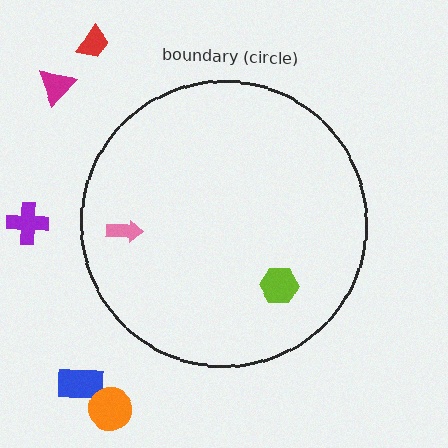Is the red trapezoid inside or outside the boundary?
Outside.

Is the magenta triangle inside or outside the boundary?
Outside.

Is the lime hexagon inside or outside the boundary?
Inside.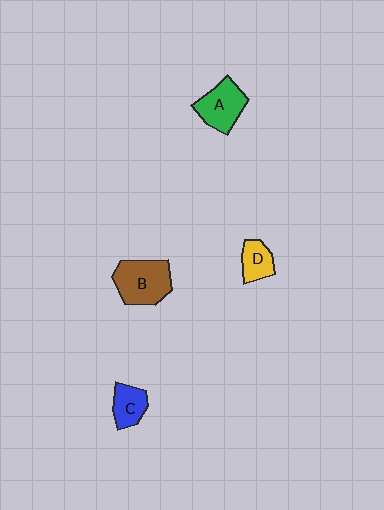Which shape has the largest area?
Shape B (brown).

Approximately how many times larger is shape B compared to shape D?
Approximately 1.9 times.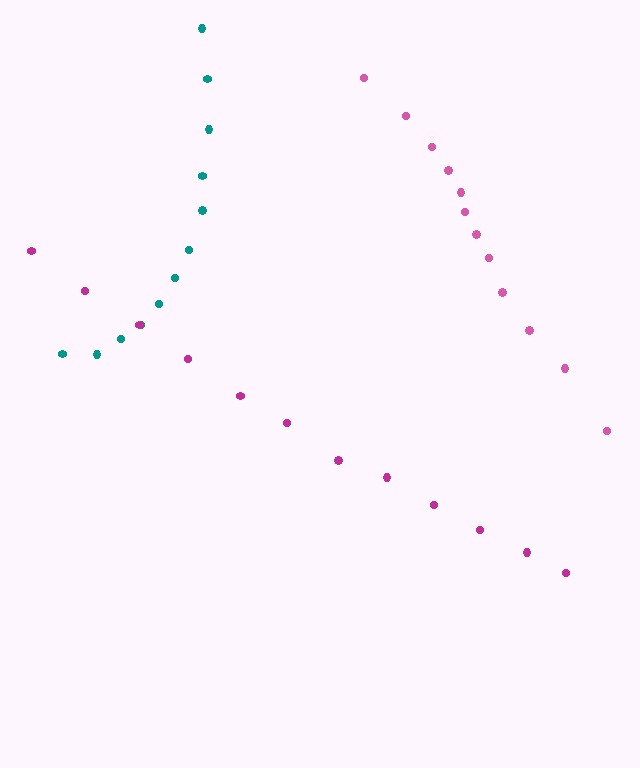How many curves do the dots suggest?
There are 3 distinct paths.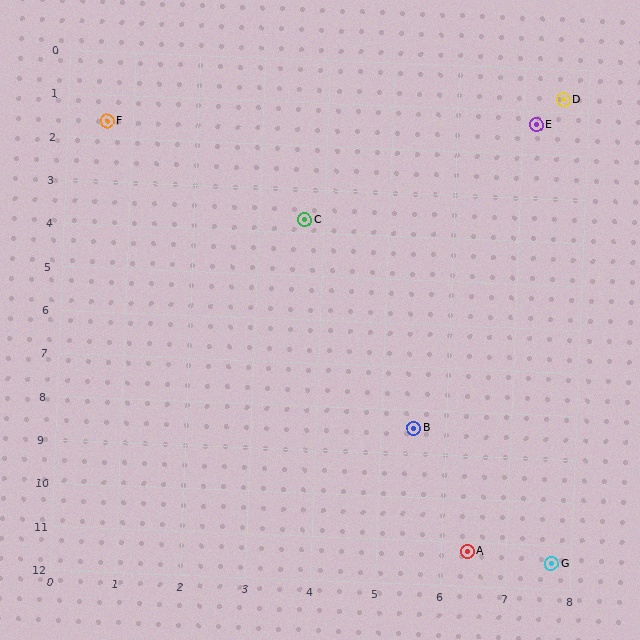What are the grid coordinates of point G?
Point G is at approximately (7.7, 11.4).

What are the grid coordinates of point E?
Point E is at approximately (7.2, 1.3).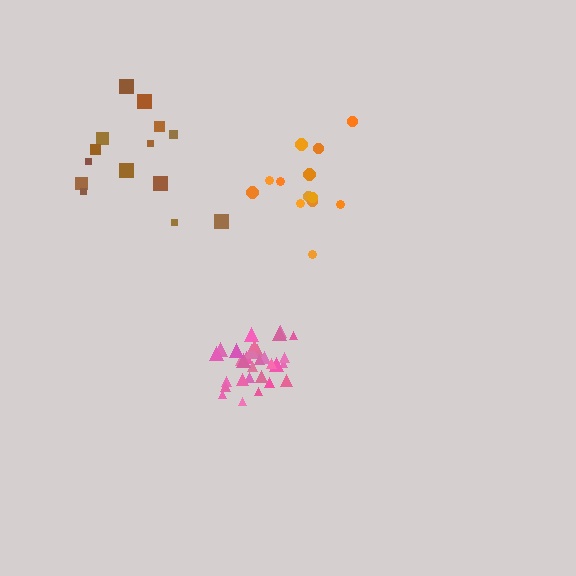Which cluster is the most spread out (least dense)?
Brown.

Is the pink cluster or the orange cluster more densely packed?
Pink.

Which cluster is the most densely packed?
Pink.